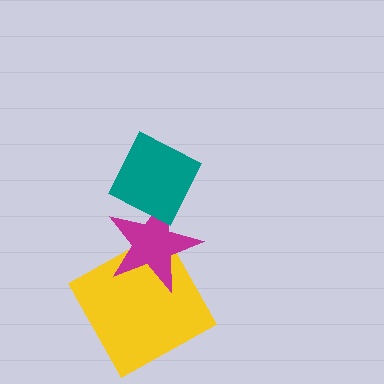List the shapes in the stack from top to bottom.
From top to bottom: the teal diamond, the magenta star, the yellow square.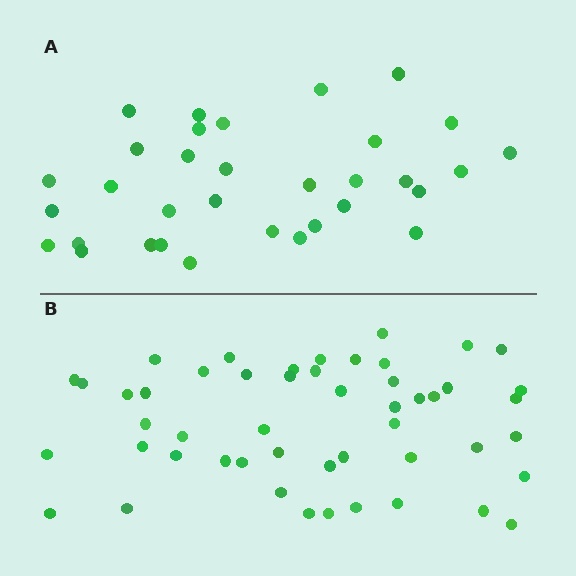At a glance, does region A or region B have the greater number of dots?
Region B (the bottom region) has more dots.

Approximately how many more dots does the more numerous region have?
Region B has approximately 15 more dots than region A.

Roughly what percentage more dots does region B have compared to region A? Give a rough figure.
About 50% more.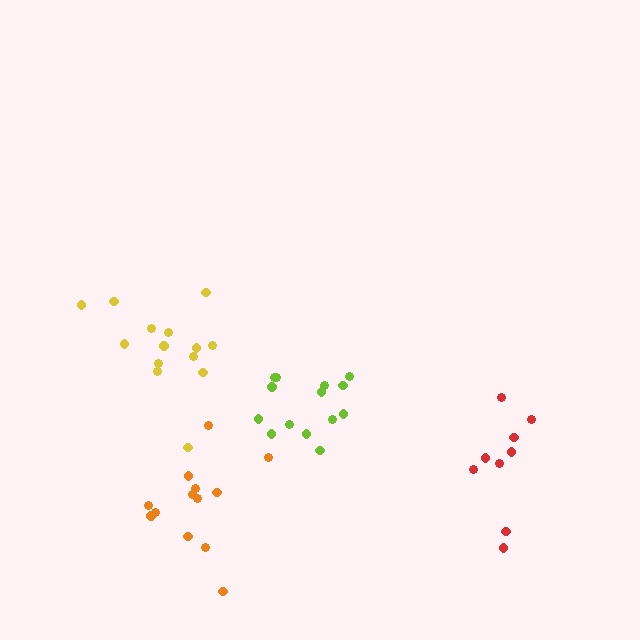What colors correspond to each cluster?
The clusters are colored: red, yellow, orange, lime.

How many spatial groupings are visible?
There are 4 spatial groupings.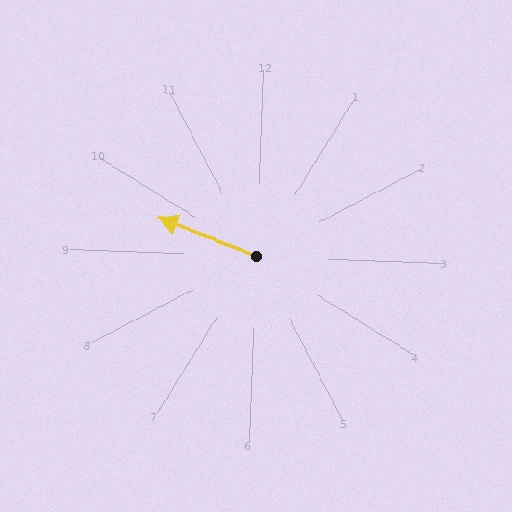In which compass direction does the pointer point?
West.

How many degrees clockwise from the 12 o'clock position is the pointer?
Approximately 289 degrees.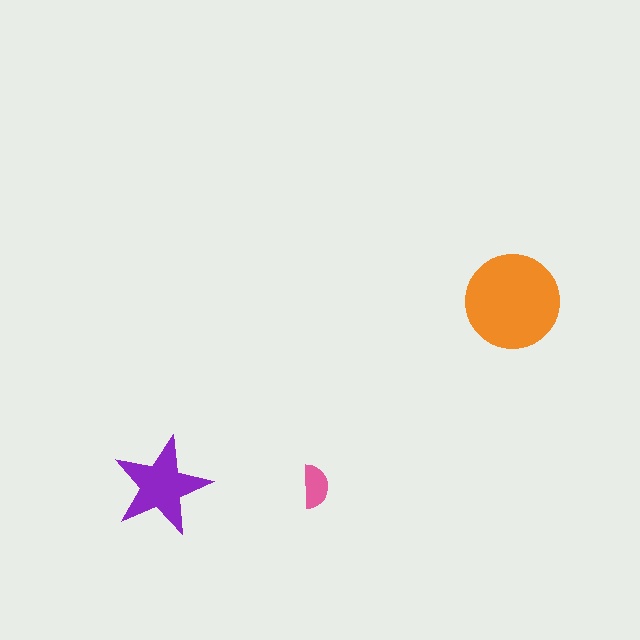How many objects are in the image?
There are 3 objects in the image.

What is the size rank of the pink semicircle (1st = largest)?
3rd.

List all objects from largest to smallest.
The orange circle, the purple star, the pink semicircle.